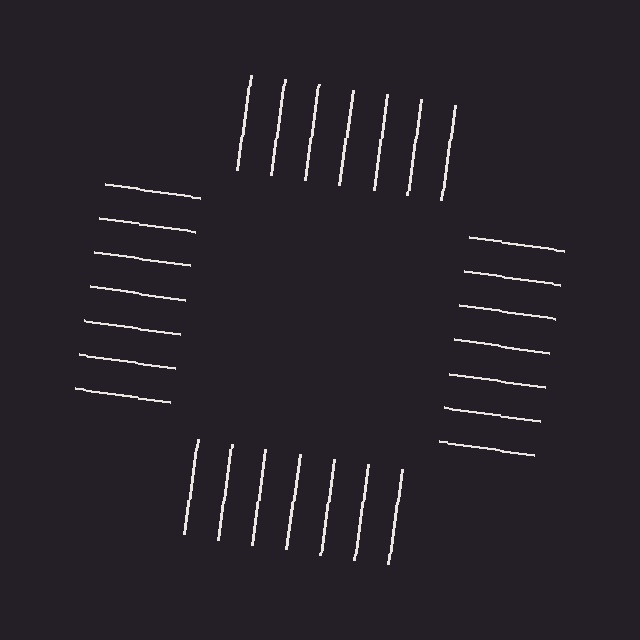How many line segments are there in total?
28 — 7 along each of the 4 edges.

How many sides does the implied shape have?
4 sides — the line-ends trace a square.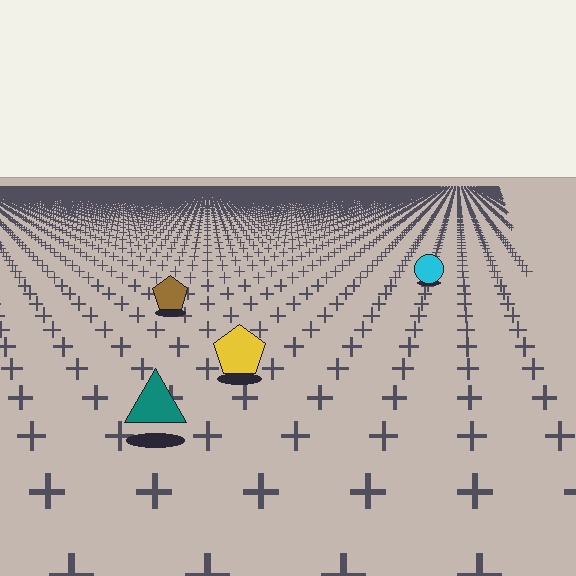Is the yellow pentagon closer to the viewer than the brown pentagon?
Yes. The yellow pentagon is closer — you can tell from the texture gradient: the ground texture is coarser near it.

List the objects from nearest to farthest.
From nearest to farthest: the teal triangle, the yellow pentagon, the brown pentagon, the cyan circle.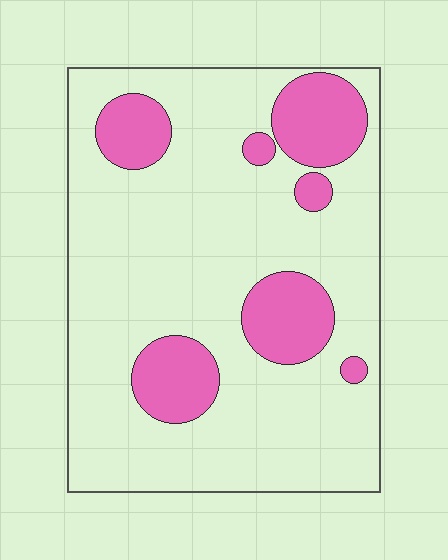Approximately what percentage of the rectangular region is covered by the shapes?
Approximately 20%.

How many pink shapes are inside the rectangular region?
7.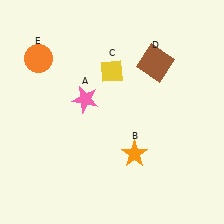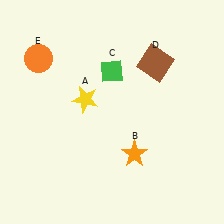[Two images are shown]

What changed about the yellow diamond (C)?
In Image 1, C is yellow. In Image 2, it changed to green.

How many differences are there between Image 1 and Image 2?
There are 2 differences between the two images.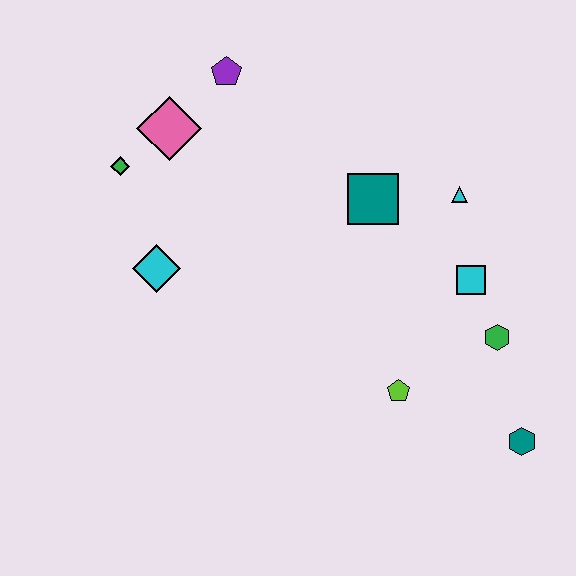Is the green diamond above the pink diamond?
No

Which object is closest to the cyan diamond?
The green diamond is closest to the cyan diamond.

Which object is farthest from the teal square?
The teal hexagon is farthest from the teal square.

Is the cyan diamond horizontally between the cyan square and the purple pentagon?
No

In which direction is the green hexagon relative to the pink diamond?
The green hexagon is to the right of the pink diamond.